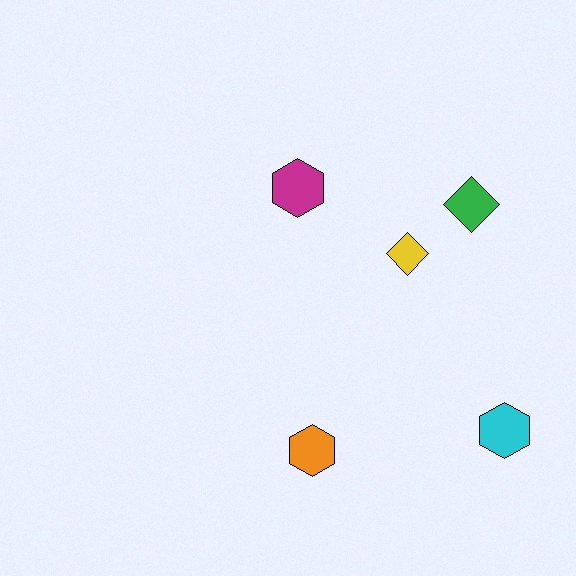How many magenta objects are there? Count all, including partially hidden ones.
There is 1 magenta object.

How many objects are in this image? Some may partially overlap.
There are 5 objects.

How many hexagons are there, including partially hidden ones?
There are 3 hexagons.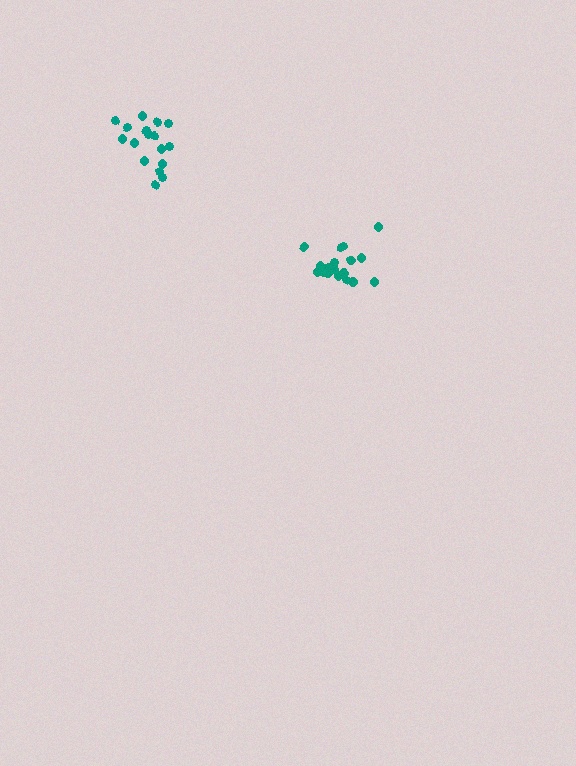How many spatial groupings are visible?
There are 2 spatial groupings.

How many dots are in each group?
Group 1: 18 dots, Group 2: 17 dots (35 total).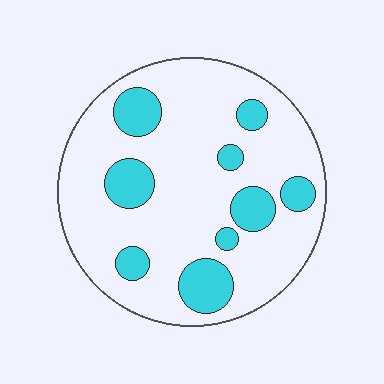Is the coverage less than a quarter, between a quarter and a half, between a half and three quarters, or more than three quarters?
Less than a quarter.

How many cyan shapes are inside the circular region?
9.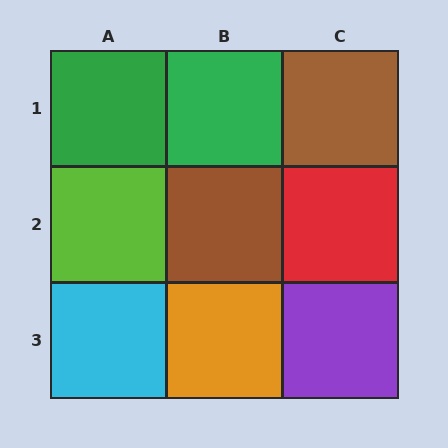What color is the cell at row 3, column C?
Purple.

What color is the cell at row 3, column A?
Cyan.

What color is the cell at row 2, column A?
Lime.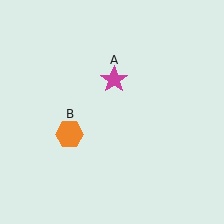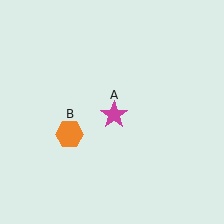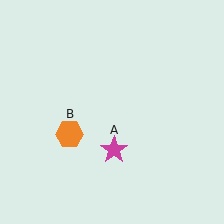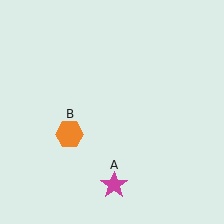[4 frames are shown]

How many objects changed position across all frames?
1 object changed position: magenta star (object A).